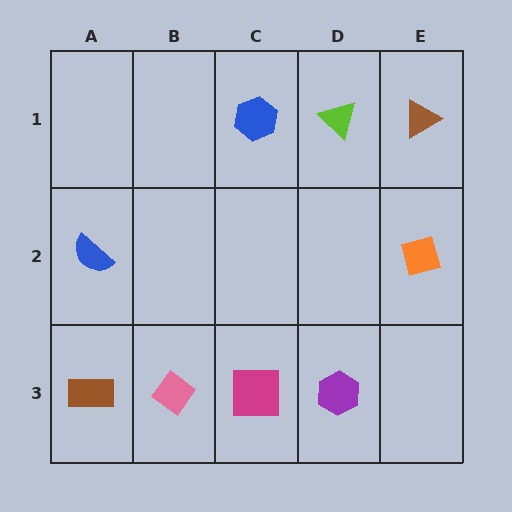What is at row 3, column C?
A magenta square.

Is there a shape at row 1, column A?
No, that cell is empty.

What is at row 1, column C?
A blue hexagon.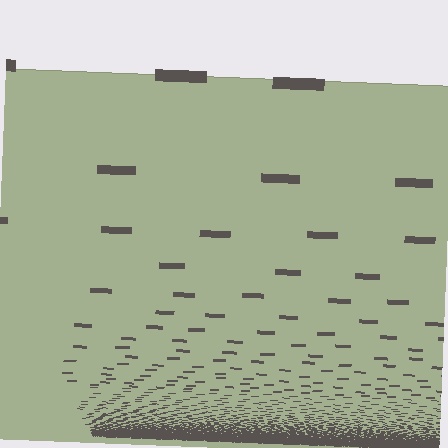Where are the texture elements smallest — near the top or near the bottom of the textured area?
Near the bottom.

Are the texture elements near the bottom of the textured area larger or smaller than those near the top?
Smaller. The gradient is inverted — elements near the bottom are smaller and denser.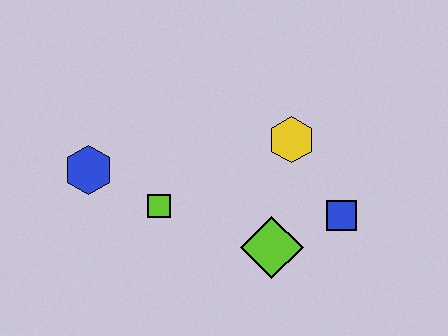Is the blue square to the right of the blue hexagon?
Yes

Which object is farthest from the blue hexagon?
The blue square is farthest from the blue hexagon.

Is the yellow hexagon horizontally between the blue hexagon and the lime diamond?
No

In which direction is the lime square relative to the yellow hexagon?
The lime square is to the left of the yellow hexagon.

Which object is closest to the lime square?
The blue hexagon is closest to the lime square.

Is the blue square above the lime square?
No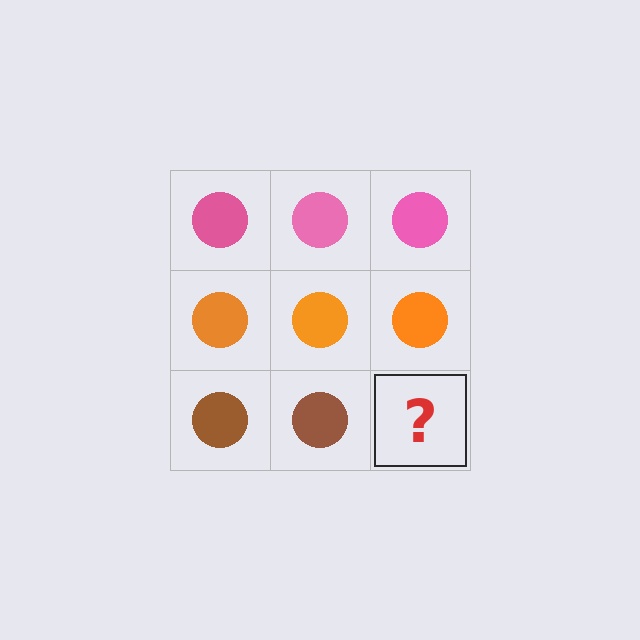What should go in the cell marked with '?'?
The missing cell should contain a brown circle.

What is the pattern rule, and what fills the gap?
The rule is that each row has a consistent color. The gap should be filled with a brown circle.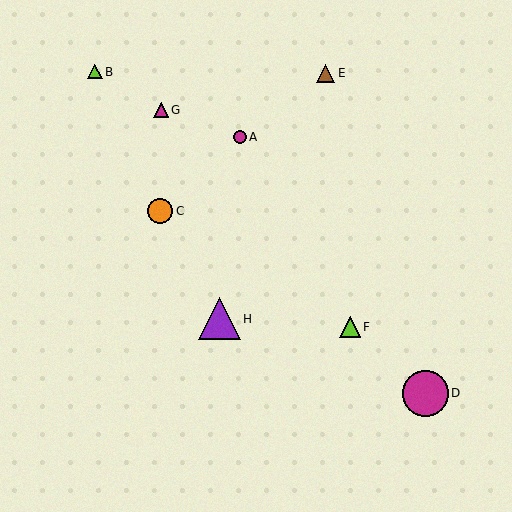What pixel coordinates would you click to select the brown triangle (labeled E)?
Click at (325, 73) to select the brown triangle E.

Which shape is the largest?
The magenta circle (labeled D) is the largest.